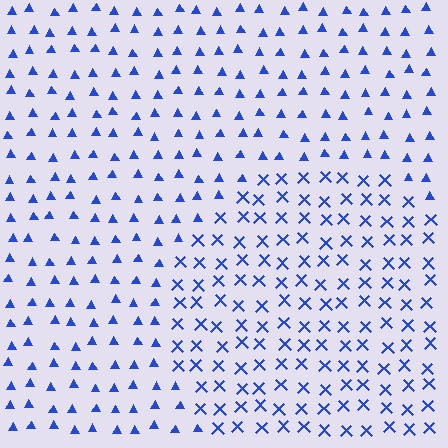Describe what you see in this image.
The image is filled with small blue elements arranged in a uniform grid. A circle-shaped region contains X marks, while the surrounding area contains triangles. The boundary is defined purely by the change in element shape.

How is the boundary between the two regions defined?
The boundary is defined by a change in element shape: X marks inside vs. triangles outside. All elements share the same color and spacing.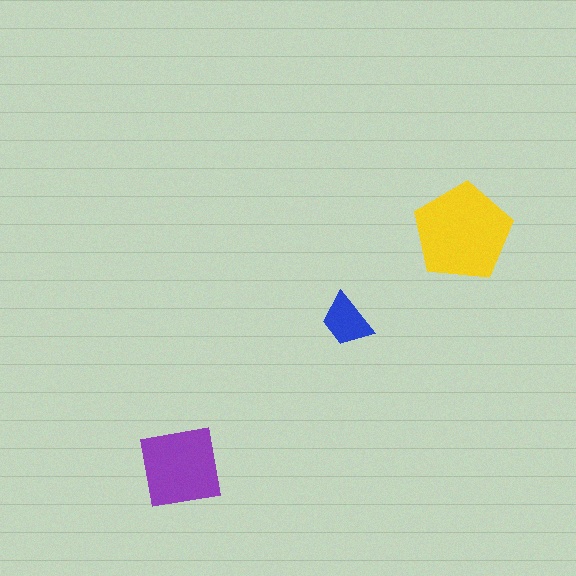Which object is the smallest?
The blue trapezoid.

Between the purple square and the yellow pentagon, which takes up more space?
The yellow pentagon.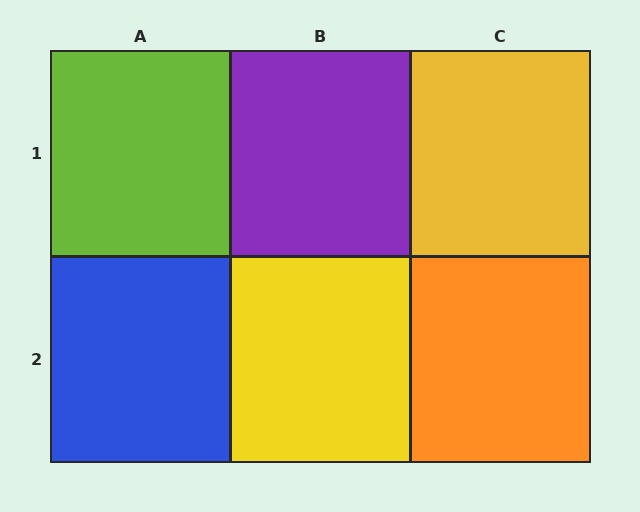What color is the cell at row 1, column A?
Lime.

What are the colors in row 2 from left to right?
Blue, yellow, orange.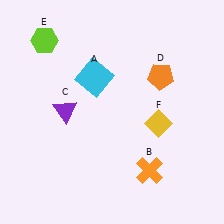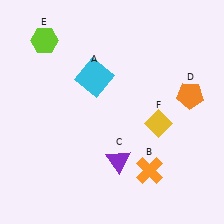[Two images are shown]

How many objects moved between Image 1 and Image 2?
2 objects moved between the two images.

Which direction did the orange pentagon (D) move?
The orange pentagon (D) moved right.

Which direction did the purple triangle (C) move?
The purple triangle (C) moved right.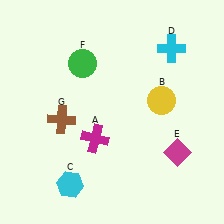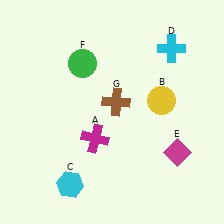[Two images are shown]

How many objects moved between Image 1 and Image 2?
1 object moved between the two images.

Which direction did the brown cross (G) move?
The brown cross (G) moved right.